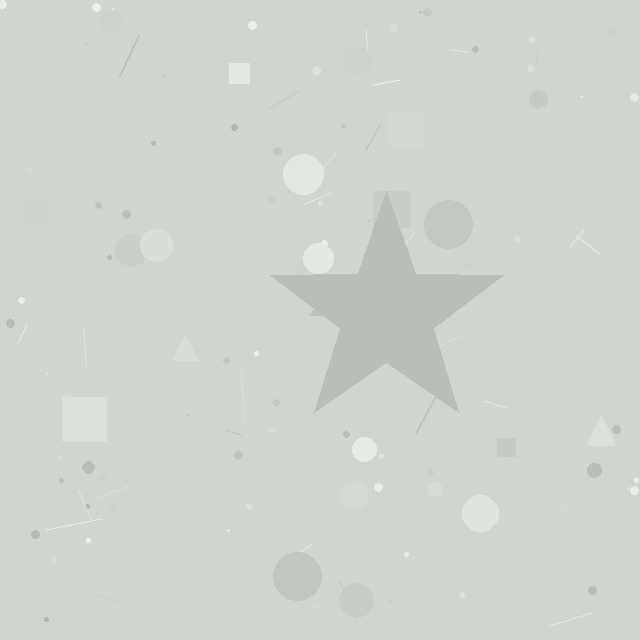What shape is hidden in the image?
A star is hidden in the image.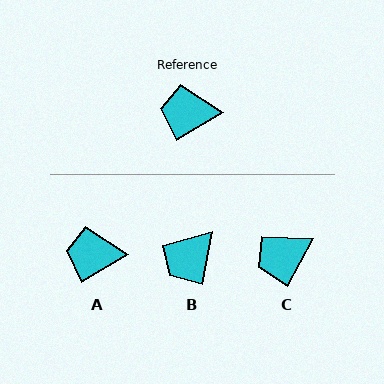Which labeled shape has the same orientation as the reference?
A.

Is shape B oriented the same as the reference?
No, it is off by about 50 degrees.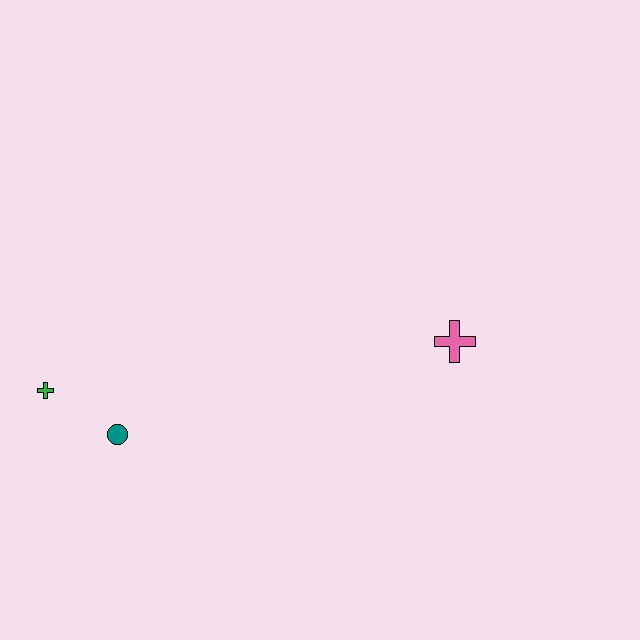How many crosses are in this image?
There are 2 crosses.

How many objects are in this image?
There are 3 objects.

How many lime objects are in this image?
There are no lime objects.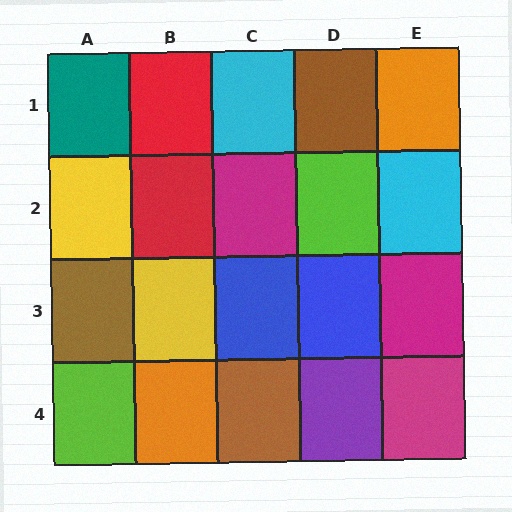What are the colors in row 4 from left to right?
Lime, orange, brown, purple, magenta.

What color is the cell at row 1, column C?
Cyan.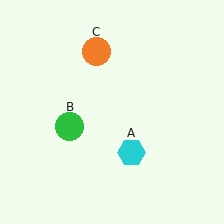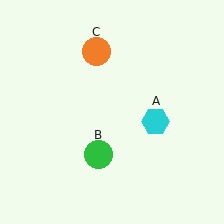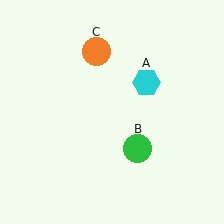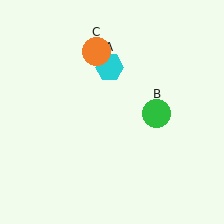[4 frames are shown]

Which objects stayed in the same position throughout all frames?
Orange circle (object C) remained stationary.